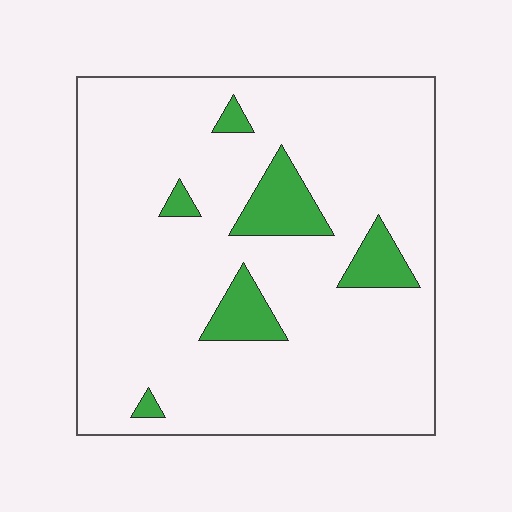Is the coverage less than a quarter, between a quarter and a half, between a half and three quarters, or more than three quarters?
Less than a quarter.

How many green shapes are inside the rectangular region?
6.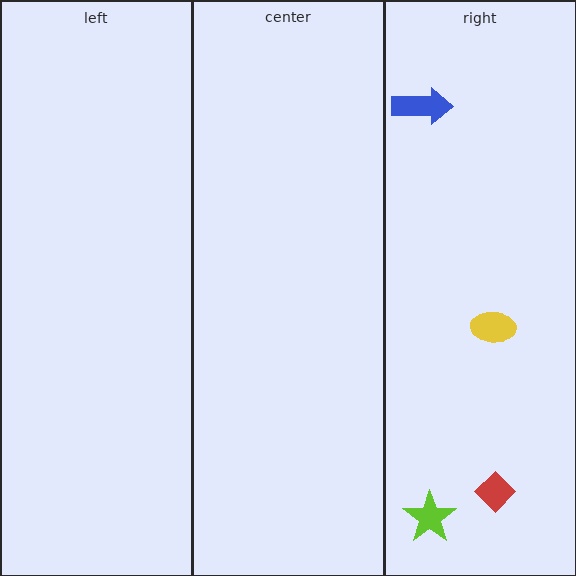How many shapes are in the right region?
4.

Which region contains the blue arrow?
The right region.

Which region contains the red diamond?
The right region.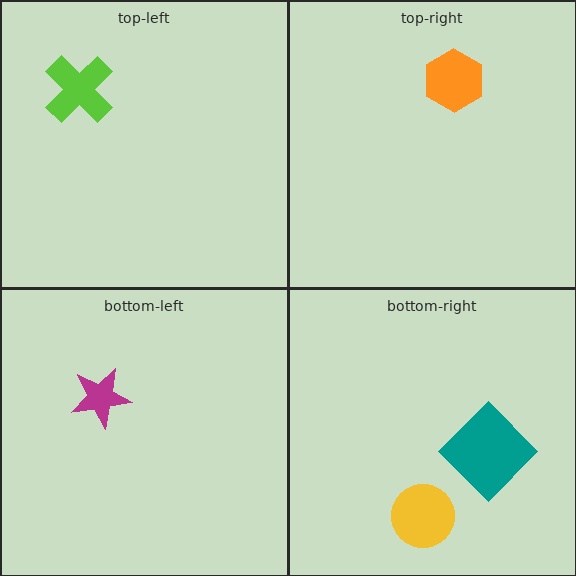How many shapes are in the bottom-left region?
1.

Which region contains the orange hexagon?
The top-right region.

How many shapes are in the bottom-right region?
2.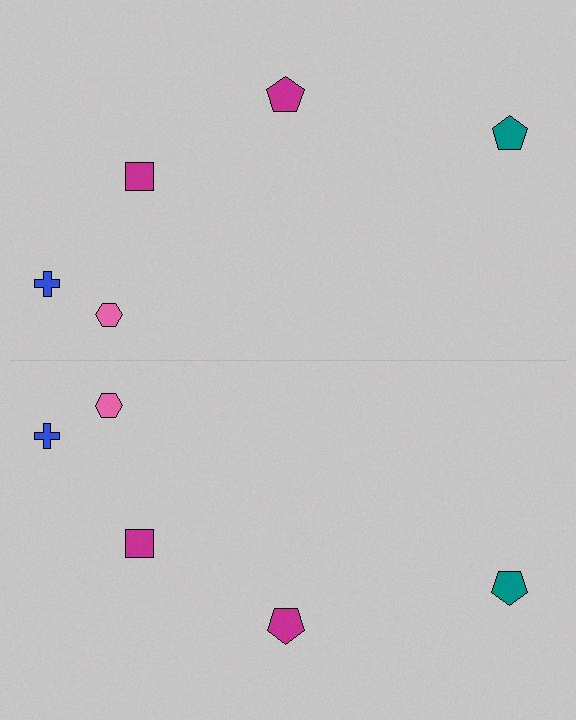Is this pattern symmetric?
Yes, this pattern has bilateral (reflection) symmetry.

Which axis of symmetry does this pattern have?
The pattern has a horizontal axis of symmetry running through the center of the image.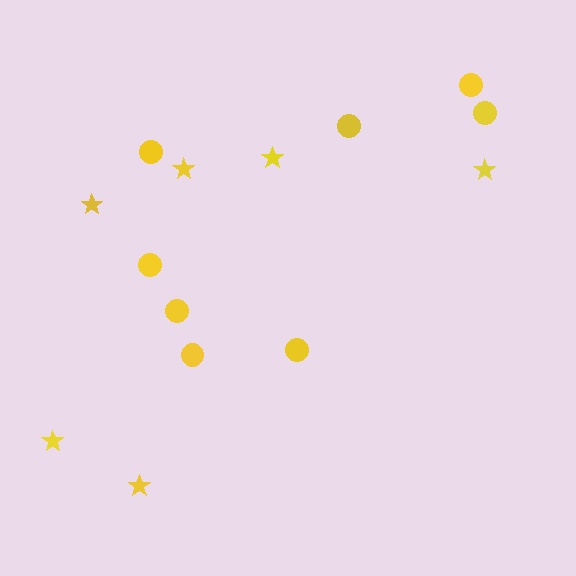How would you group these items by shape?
There are 2 groups: one group of stars (6) and one group of circles (8).